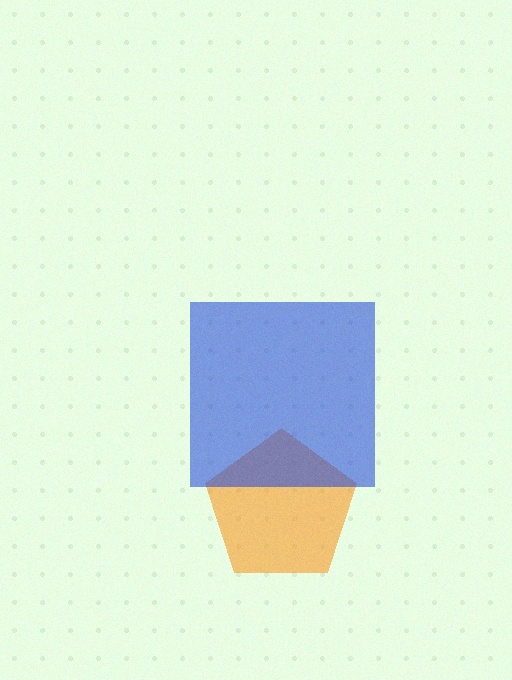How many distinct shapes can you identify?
There are 2 distinct shapes: an orange pentagon, a blue square.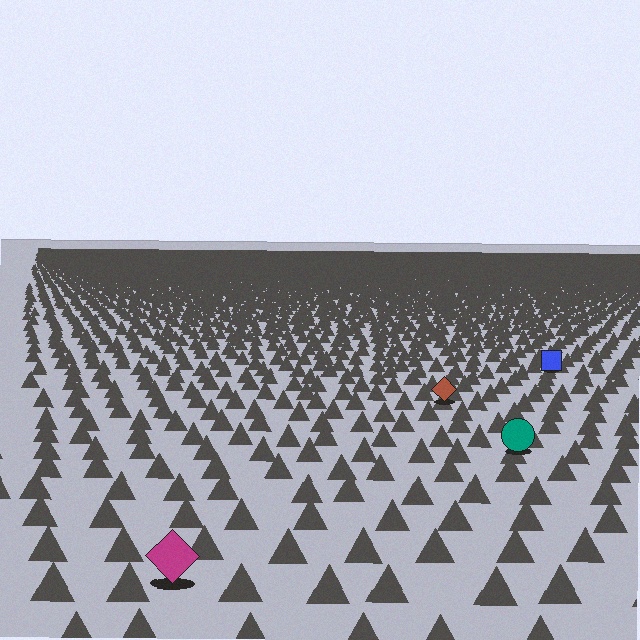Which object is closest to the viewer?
The magenta diamond is closest. The texture marks near it are larger and more spread out.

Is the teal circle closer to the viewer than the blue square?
Yes. The teal circle is closer — you can tell from the texture gradient: the ground texture is coarser near it.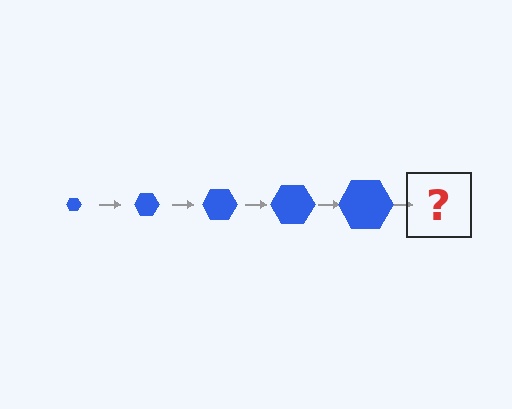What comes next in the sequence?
The next element should be a blue hexagon, larger than the previous one.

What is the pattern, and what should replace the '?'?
The pattern is that the hexagon gets progressively larger each step. The '?' should be a blue hexagon, larger than the previous one.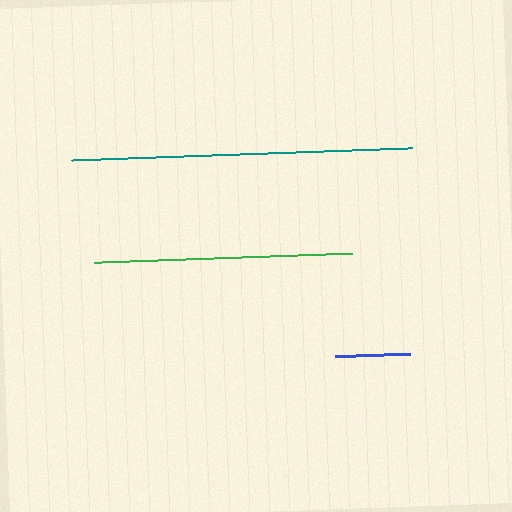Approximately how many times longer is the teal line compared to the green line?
The teal line is approximately 1.3 times the length of the green line.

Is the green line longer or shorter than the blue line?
The green line is longer than the blue line.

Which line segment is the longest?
The teal line is the longest at approximately 341 pixels.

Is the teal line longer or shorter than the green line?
The teal line is longer than the green line.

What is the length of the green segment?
The green segment is approximately 258 pixels long.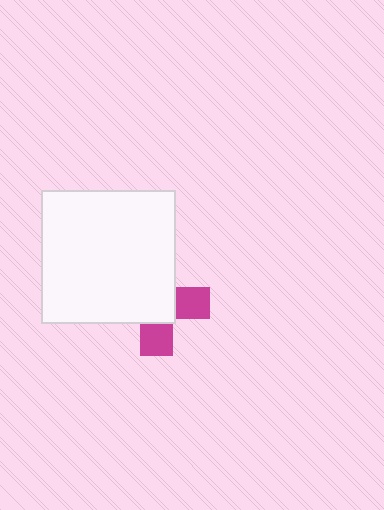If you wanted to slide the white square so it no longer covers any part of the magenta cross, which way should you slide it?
Slide it toward the upper-left — that is the most direct way to separate the two shapes.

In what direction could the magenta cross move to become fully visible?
The magenta cross could move toward the lower-right. That would shift it out from behind the white square entirely.